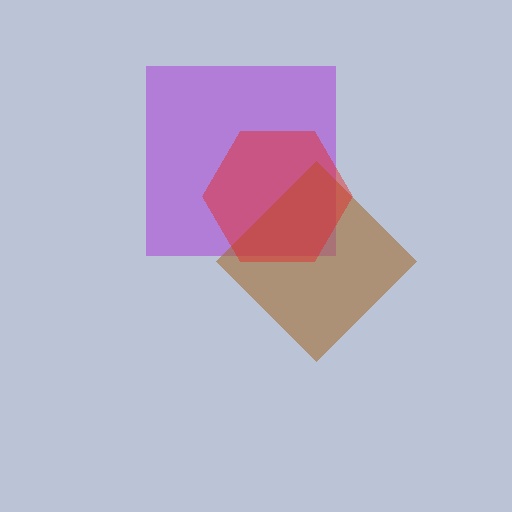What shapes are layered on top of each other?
The layered shapes are: a purple square, a brown diamond, a red hexagon.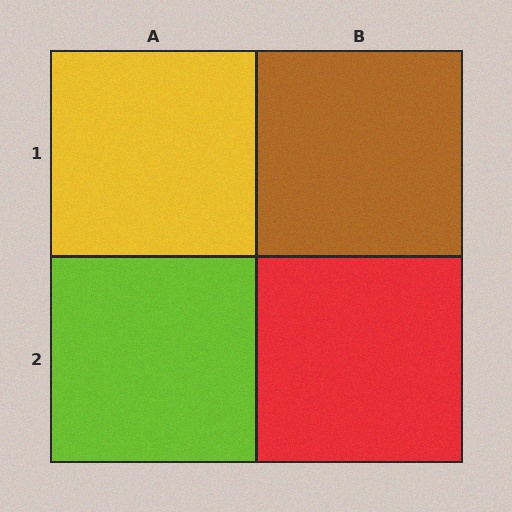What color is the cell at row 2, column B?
Red.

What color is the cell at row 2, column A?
Lime.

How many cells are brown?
1 cell is brown.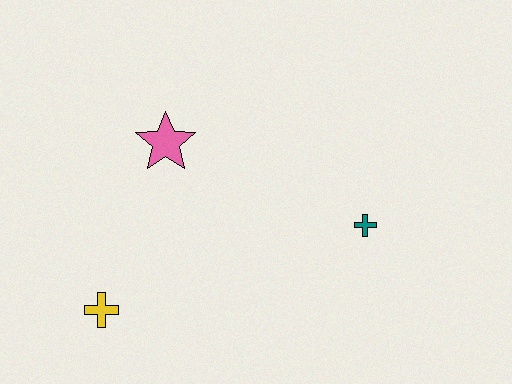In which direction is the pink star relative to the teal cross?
The pink star is to the left of the teal cross.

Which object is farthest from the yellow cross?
The teal cross is farthest from the yellow cross.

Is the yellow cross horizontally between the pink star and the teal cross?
No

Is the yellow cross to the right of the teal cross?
No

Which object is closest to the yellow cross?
The pink star is closest to the yellow cross.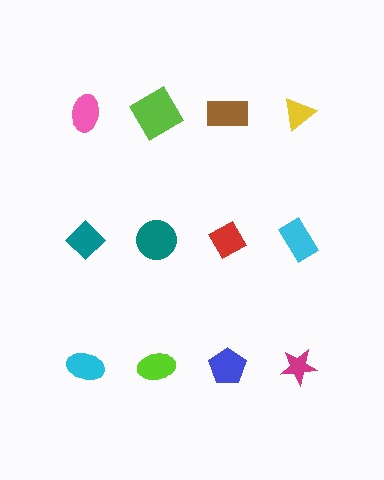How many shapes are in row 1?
4 shapes.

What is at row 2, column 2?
A teal circle.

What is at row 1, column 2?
A lime diamond.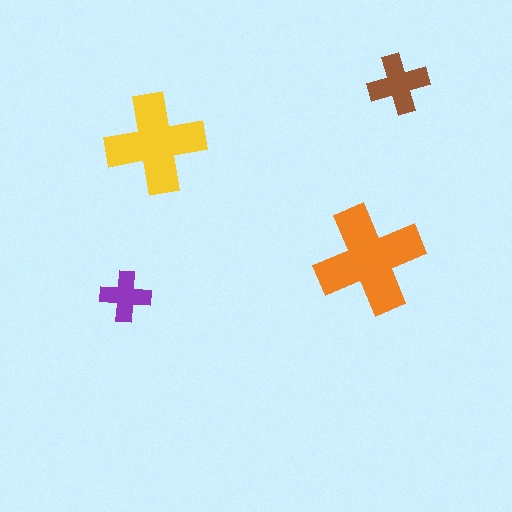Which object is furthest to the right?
The brown cross is rightmost.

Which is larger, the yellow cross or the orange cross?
The orange one.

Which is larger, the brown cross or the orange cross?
The orange one.